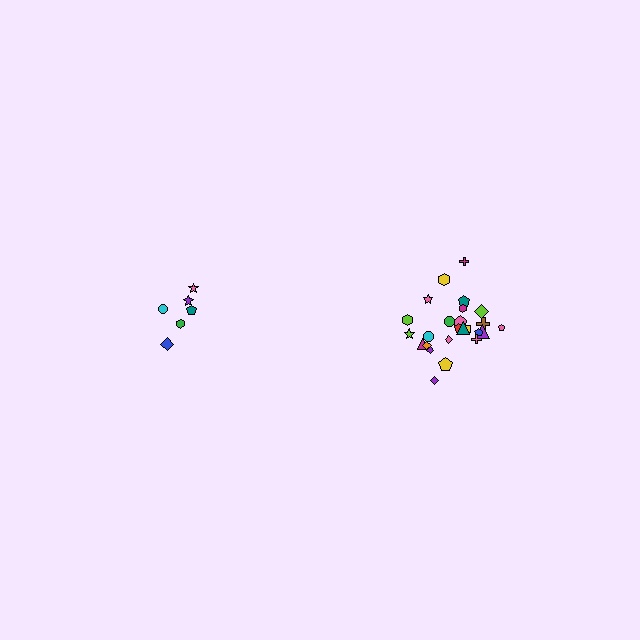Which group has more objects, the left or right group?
The right group.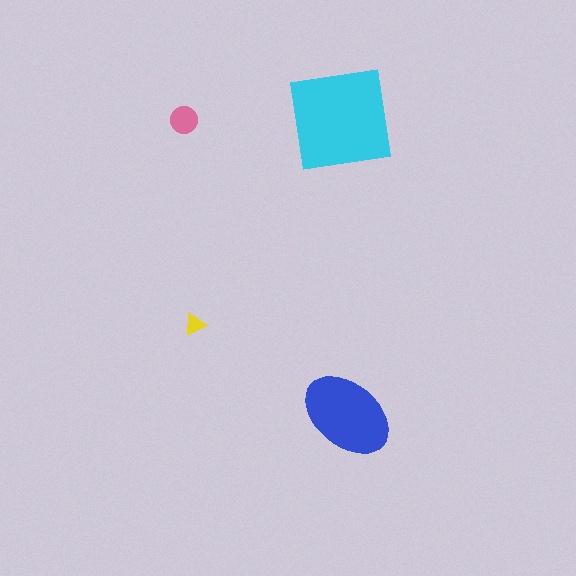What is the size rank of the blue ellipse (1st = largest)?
2nd.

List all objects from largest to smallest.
The cyan square, the blue ellipse, the pink circle, the yellow triangle.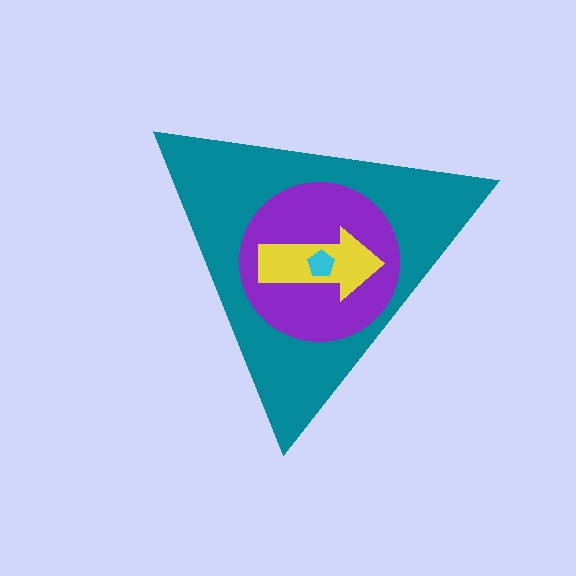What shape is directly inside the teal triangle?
The purple circle.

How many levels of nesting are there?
4.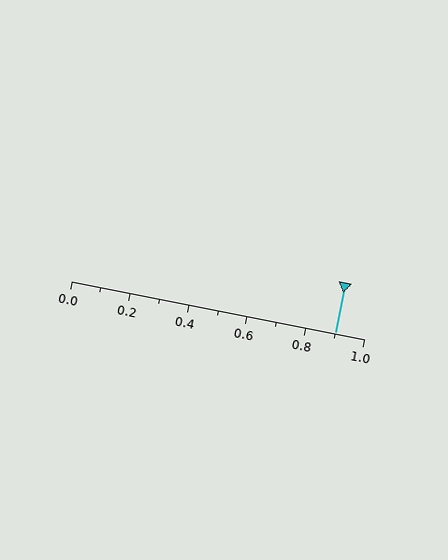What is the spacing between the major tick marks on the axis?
The major ticks are spaced 0.2 apart.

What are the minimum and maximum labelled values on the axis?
The axis runs from 0.0 to 1.0.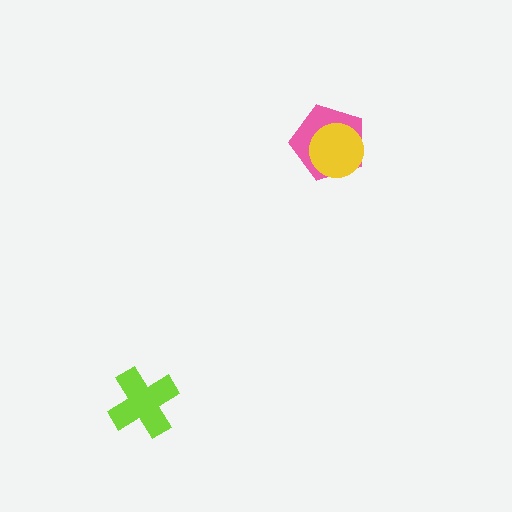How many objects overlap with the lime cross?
0 objects overlap with the lime cross.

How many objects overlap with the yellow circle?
1 object overlaps with the yellow circle.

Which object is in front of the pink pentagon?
The yellow circle is in front of the pink pentagon.